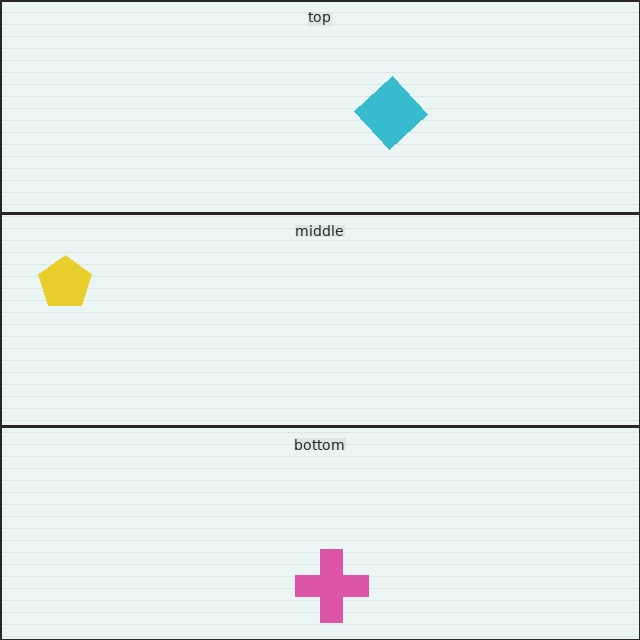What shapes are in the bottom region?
The pink cross.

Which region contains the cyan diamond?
The top region.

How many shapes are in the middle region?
1.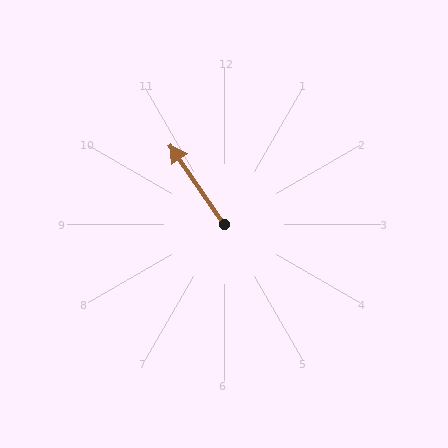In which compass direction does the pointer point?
Northwest.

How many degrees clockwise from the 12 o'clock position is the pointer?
Approximately 325 degrees.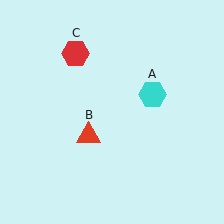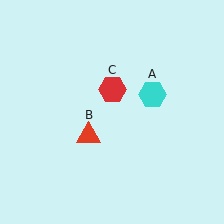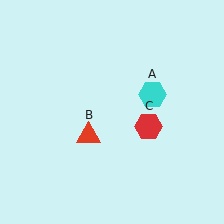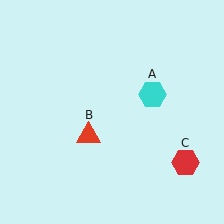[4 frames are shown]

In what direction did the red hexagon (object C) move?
The red hexagon (object C) moved down and to the right.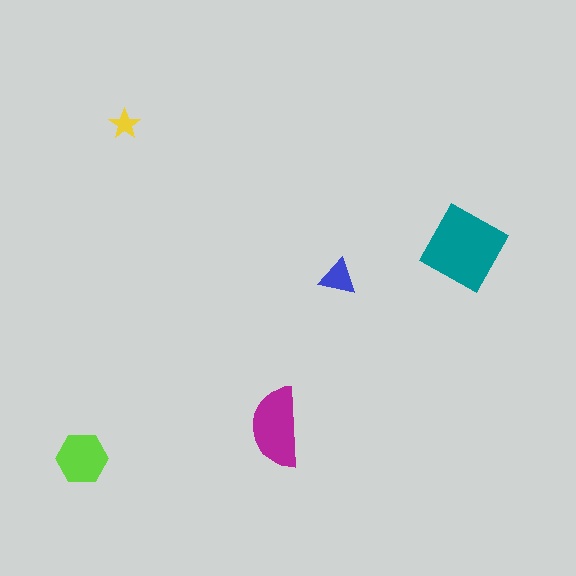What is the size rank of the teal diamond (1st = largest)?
1st.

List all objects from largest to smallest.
The teal diamond, the magenta semicircle, the lime hexagon, the blue triangle, the yellow star.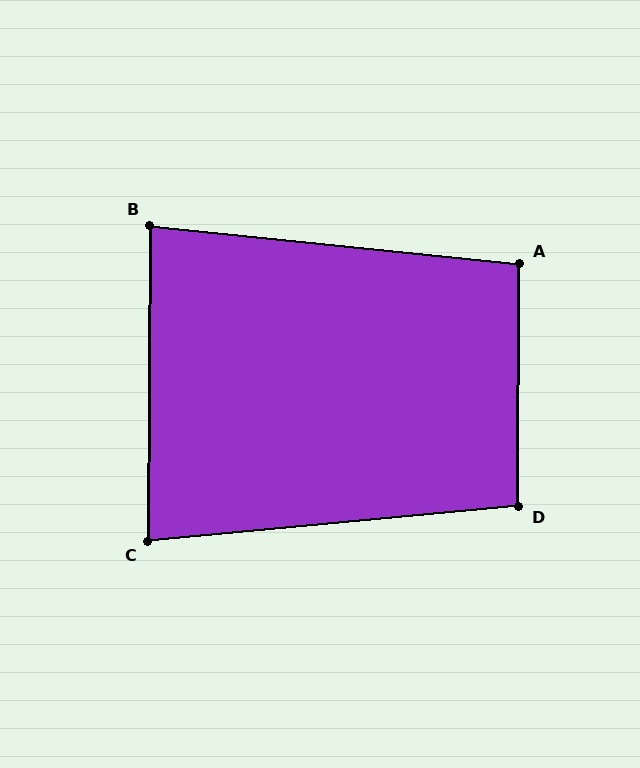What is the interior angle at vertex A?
Approximately 96 degrees (obtuse).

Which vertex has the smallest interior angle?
B, at approximately 84 degrees.